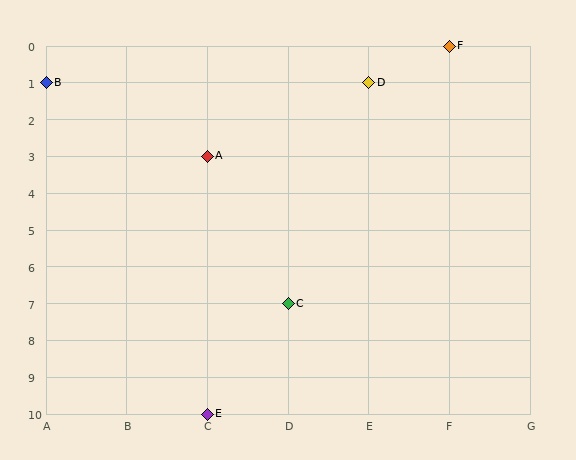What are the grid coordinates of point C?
Point C is at grid coordinates (D, 7).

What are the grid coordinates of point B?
Point B is at grid coordinates (A, 1).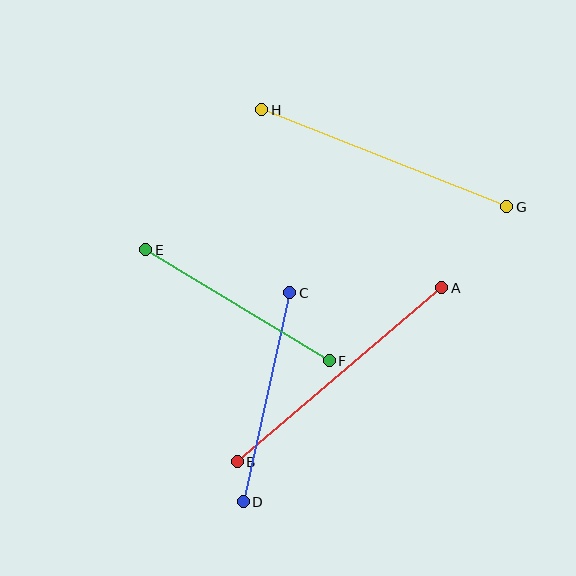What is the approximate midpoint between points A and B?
The midpoint is at approximately (340, 375) pixels.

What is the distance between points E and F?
The distance is approximately 215 pixels.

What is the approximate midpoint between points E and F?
The midpoint is at approximately (237, 305) pixels.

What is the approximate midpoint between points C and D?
The midpoint is at approximately (266, 397) pixels.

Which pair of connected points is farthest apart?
Points A and B are farthest apart.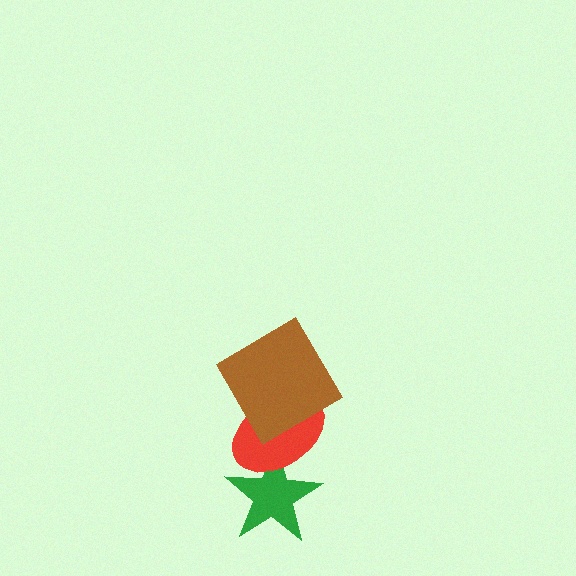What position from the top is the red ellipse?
The red ellipse is 2nd from the top.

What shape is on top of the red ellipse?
The brown diamond is on top of the red ellipse.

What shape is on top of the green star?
The red ellipse is on top of the green star.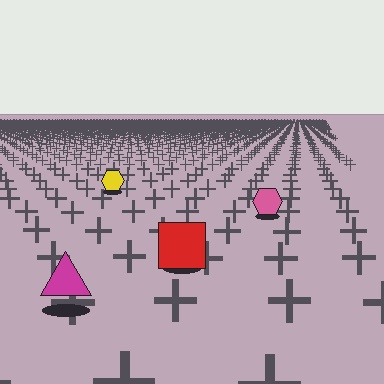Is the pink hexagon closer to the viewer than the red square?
No. The red square is closer — you can tell from the texture gradient: the ground texture is coarser near it.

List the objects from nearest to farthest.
From nearest to farthest: the magenta triangle, the red square, the pink hexagon, the yellow hexagon.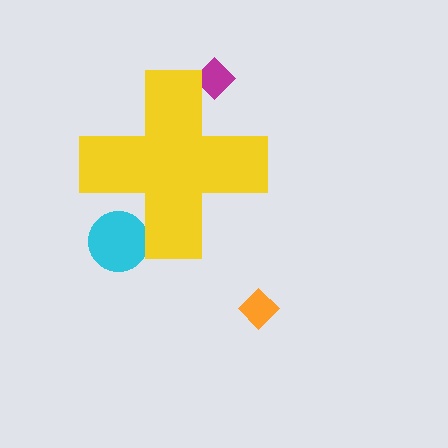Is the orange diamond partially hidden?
No, the orange diamond is fully visible.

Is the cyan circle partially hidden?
Yes, the cyan circle is partially hidden behind the yellow cross.